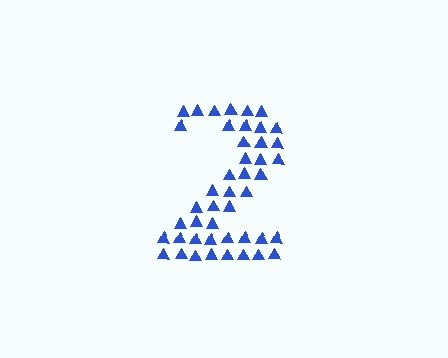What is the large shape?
The large shape is the digit 2.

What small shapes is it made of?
It is made of small triangles.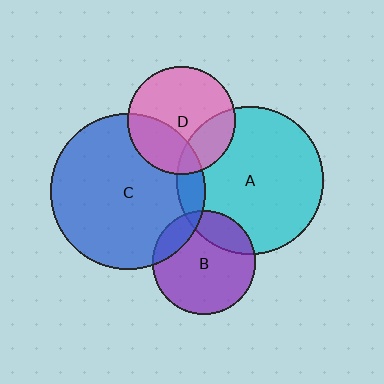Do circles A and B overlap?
Yes.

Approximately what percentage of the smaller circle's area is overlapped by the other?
Approximately 20%.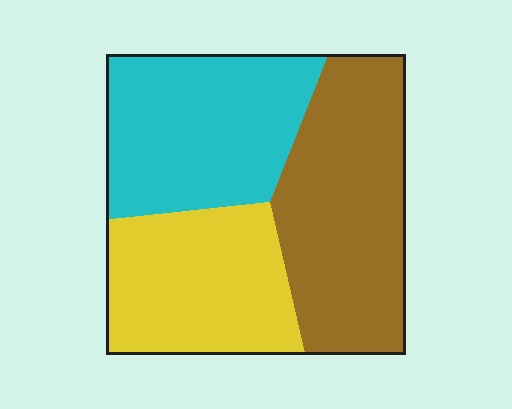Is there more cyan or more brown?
Brown.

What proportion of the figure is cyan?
Cyan takes up about one third (1/3) of the figure.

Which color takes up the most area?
Brown, at roughly 40%.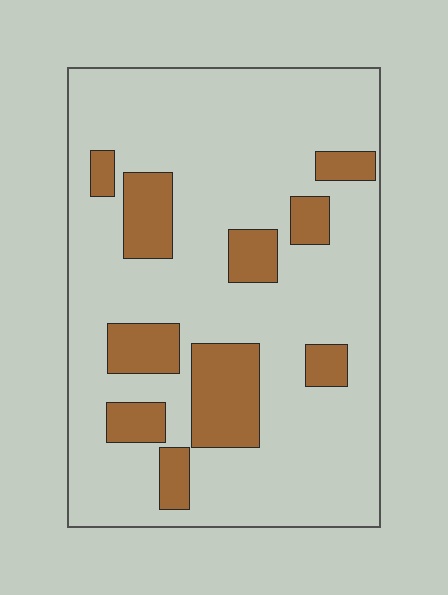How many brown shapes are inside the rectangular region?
10.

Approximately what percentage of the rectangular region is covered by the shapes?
Approximately 20%.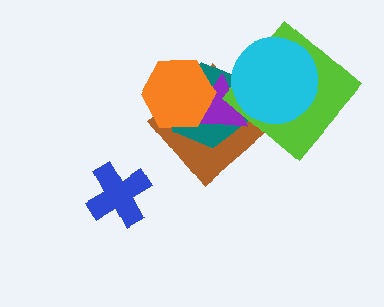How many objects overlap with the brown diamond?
3 objects overlap with the brown diamond.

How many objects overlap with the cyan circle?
3 objects overlap with the cyan circle.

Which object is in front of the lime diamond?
The cyan circle is in front of the lime diamond.